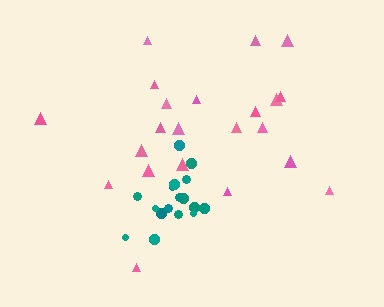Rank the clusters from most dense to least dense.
teal, pink.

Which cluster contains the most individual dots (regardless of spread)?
Pink (22).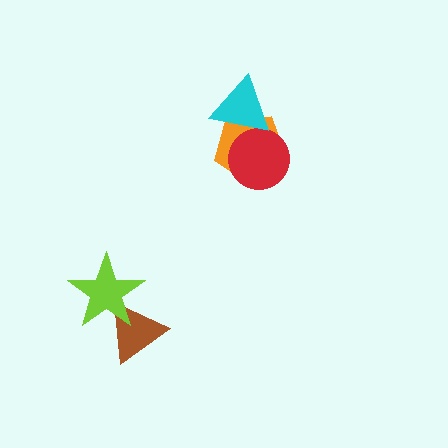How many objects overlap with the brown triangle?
1 object overlaps with the brown triangle.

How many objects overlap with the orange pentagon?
2 objects overlap with the orange pentagon.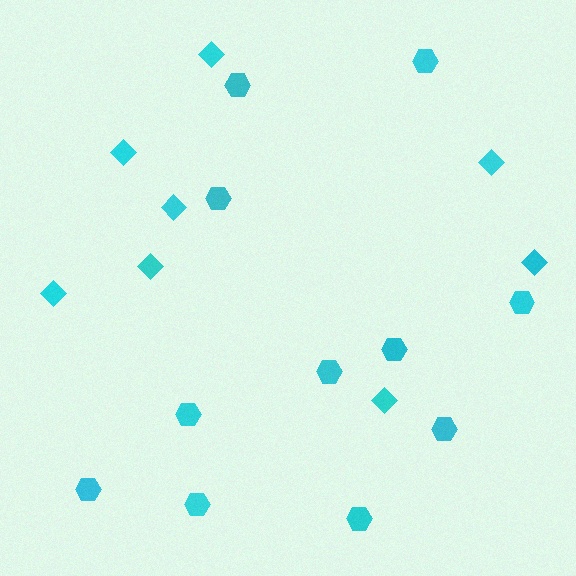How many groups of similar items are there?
There are 2 groups: one group of diamonds (8) and one group of hexagons (11).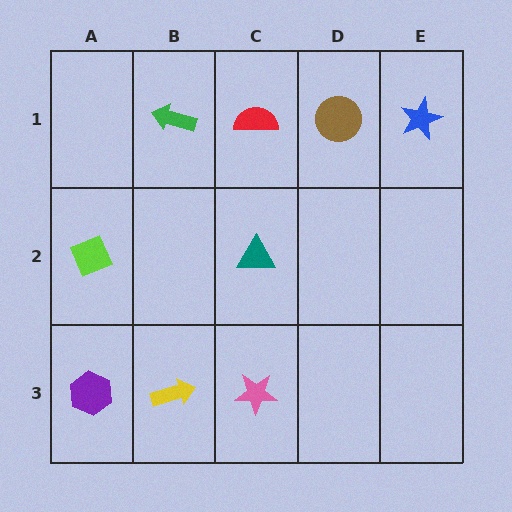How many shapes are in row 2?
2 shapes.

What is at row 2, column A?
A lime diamond.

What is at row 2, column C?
A teal triangle.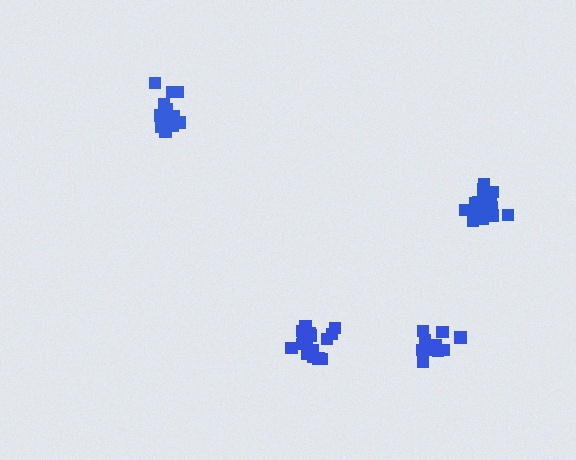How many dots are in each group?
Group 1: 16 dots, Group 2: 12 dots, Group 3: 13 dots, Group 4: 18 dots (59 total).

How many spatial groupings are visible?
There are 4 spatial groupings.